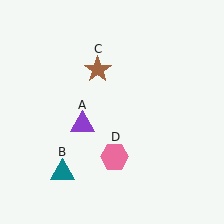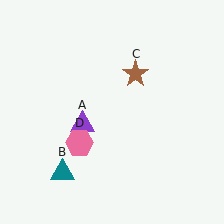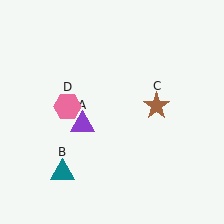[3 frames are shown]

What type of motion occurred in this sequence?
The brown star (object C), pink hexagon (object D) rotated clockwise around the center of the scene.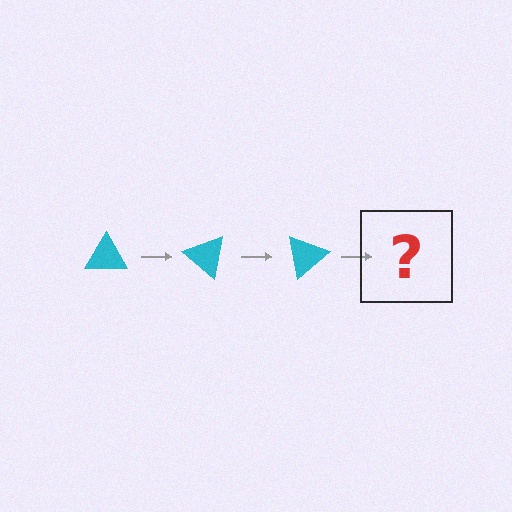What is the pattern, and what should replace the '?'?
The pattern is that the triangle rotates 40 degrees each step. The '?' should be a cyan triangle rotated 120 degrees.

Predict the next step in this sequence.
The next step is a cyan triangle rotated 120 degrees.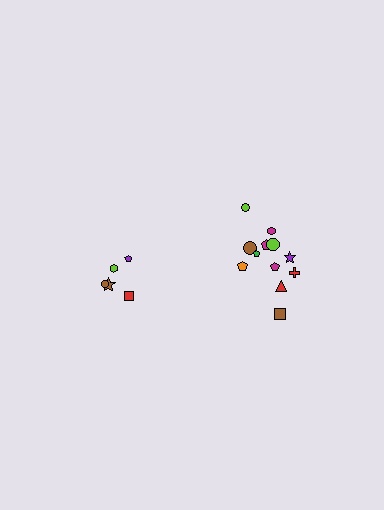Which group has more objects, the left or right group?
The right group.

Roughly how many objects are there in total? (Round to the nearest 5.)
Roughly 15 objects in total.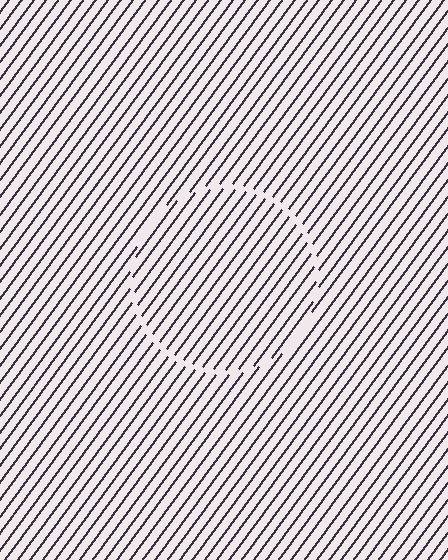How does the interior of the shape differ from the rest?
The interior of the shape contains the same grating, shifted by half a period — the contour is defined by the phase discontinuity where line-ends from the inner and outer gratings abut.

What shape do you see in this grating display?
An illusory circle. The interior of the shape contains the same grating, shifted by half a period — the contour is defined by the phase discontinuity where line-ends from the inner and outer gratings abut.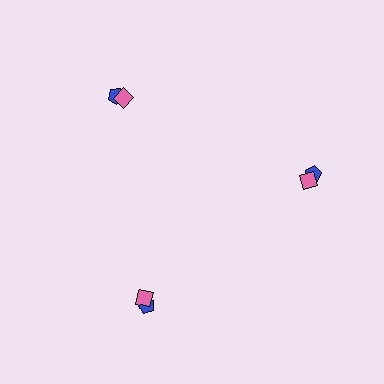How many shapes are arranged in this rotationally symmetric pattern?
There are 6 shapes, arranged in 3 groups of 2.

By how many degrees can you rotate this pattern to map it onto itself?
The pattern maps onto itself every 120 degrees of rotation.